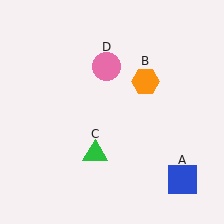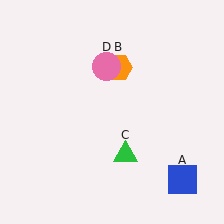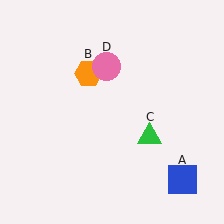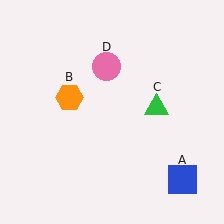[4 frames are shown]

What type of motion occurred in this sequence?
The orange hexagon (object B), green triangle (object C) rotated counterclockwise around the center of the scene.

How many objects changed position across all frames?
2 objects changed position: orange hexagon (object B), green triangle (object C).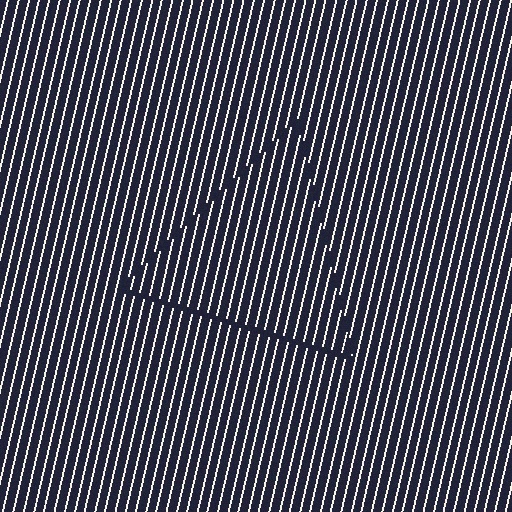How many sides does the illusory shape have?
3 sides — the line-ends trace a triangle.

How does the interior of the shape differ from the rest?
The interior of the shape contains the same grating, shifted by half a period — the contour is defined by the phase discontinuity where line-ends from the inner and outer gratings abut.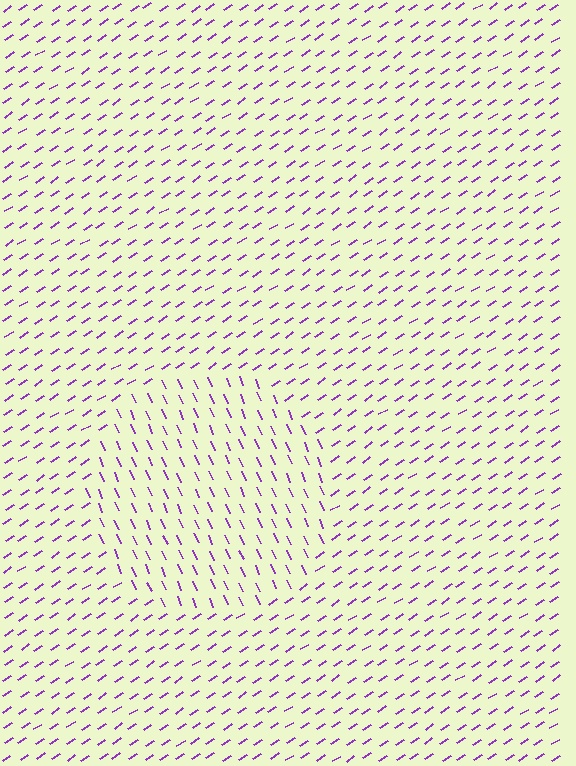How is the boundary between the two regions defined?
The boundary is defined purely by a change in line orientation (approximately 81 degrees difference). All lines are the same color and thickness.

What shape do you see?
I see a circle.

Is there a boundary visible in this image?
Yes, there is a texture boundary formed by a change in line orientation.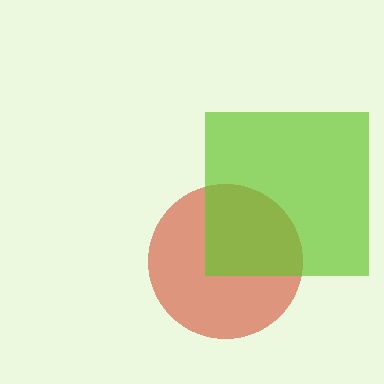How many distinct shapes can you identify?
There are 2 distinct shapes: a red circle, a lime square.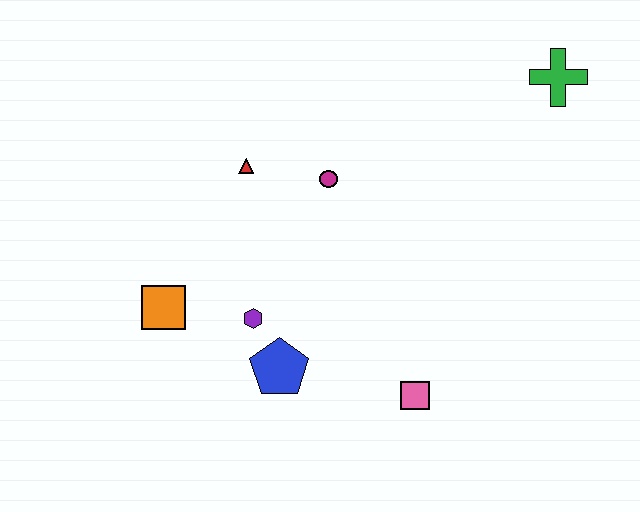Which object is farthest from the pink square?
The green cross is farthest from the pink square.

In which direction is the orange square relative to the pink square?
The orange square is to the left of the pink square.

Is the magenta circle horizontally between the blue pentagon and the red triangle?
No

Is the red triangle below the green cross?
Yes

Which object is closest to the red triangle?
The magenta circle is closest to the red triangle.